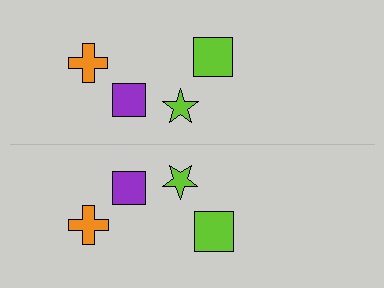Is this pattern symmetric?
Yes, this pattern has bilateral (reflection) symmetry.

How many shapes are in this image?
There are 8 shapes in this image.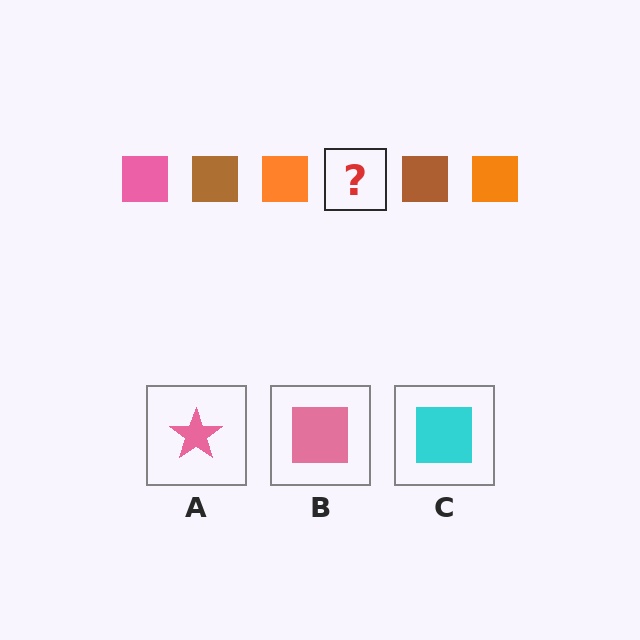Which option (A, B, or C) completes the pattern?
B.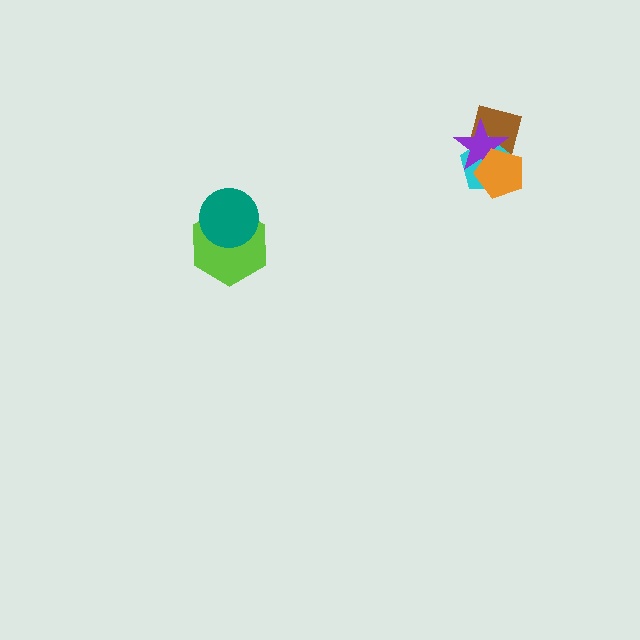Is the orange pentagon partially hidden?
No, no other shape covers it.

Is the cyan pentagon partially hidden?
Yes, it is partially covered by another shape.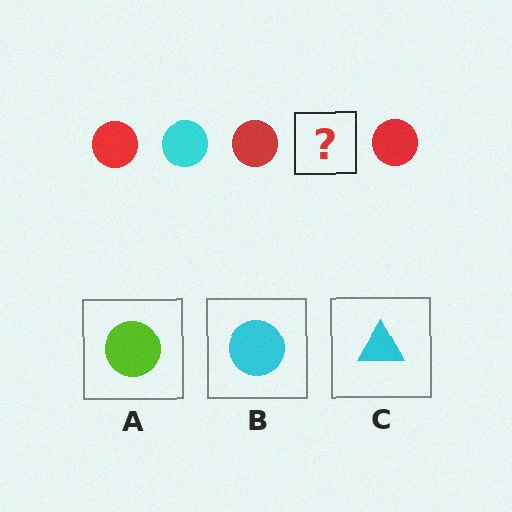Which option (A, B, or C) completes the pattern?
B.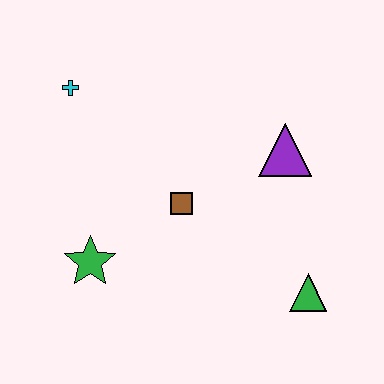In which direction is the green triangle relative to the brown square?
The green triangle is to the right of the brown square.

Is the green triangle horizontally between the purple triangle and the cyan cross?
No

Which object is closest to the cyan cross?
The brown square is closest to the cyan cross.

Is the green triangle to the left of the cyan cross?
No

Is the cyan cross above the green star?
Yes